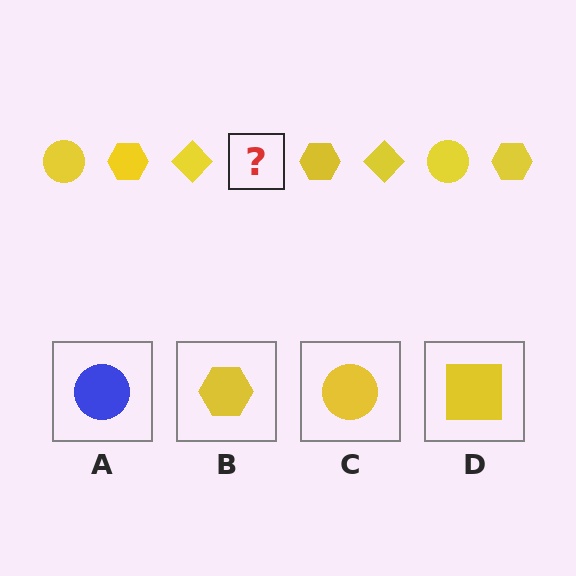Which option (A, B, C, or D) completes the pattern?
C.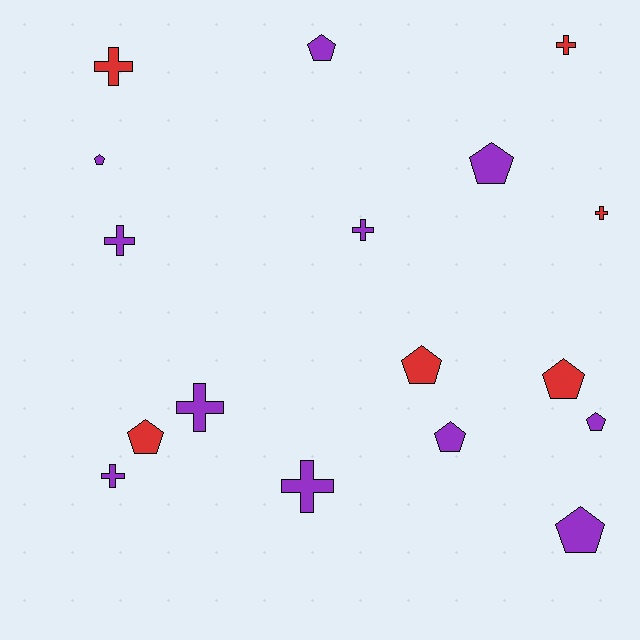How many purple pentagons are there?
There are 6 purple pentagons.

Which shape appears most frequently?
Pentagon, with 9 objects.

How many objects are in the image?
There are 17 objects.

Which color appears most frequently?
Purple, with 11 objects.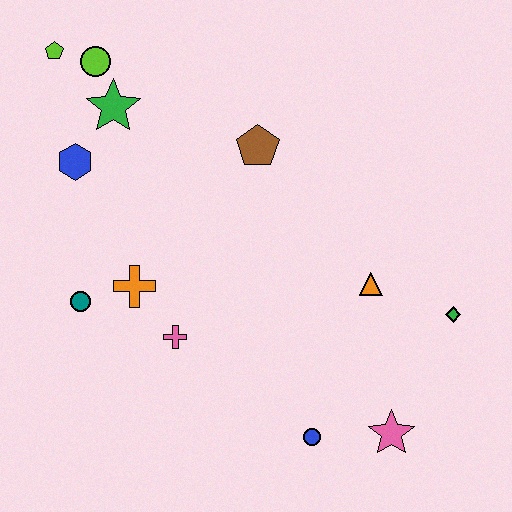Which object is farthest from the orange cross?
The green diamond is farthest from the orange cross.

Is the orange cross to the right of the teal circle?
Yes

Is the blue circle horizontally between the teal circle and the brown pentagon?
No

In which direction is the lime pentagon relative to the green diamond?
The lime pentagon is to the left of the green diamond.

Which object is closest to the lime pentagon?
The lime circle is closest to the lime pentagon.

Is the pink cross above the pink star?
Yes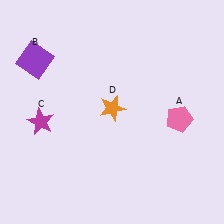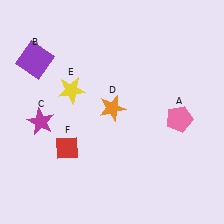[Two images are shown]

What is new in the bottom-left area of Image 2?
A red diamond (F) was added in the bottom-left area of Image 2.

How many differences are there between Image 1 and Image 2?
There are 2 differences between the two images.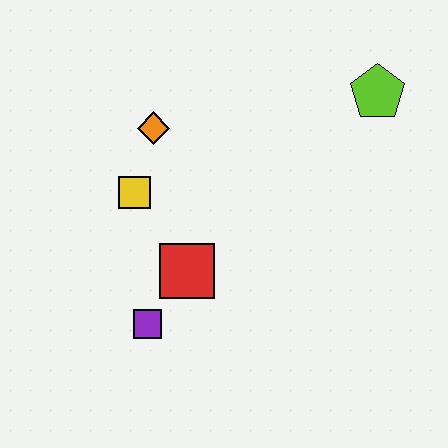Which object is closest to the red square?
The purple square is closest to the red square.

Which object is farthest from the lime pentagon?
The purple square is farthest from the lime pentagon.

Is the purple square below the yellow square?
Yes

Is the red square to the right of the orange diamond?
Yes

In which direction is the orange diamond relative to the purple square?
The orange diamond is above the purple square.